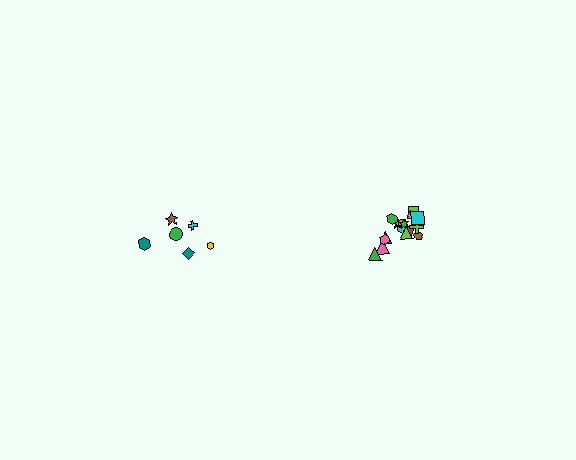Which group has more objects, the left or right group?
The right group.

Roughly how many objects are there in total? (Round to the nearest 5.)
Roughly 25 objects in total.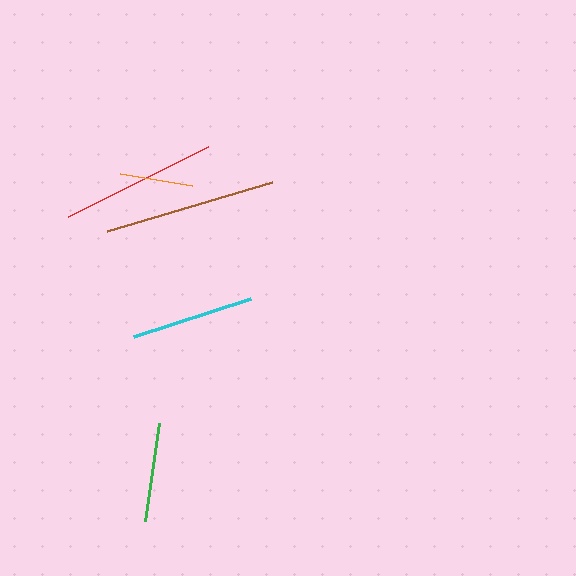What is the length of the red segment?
The red segment is approximately 156 pixels long.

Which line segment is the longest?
The brown line is the longest at approximately 172 pixels.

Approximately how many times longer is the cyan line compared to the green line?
The cyan line is approximately 1.2 times the length of the green line.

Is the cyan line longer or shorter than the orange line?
The cyan line is longer than the orange line.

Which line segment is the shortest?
The orange line is the shortest at approximately 72 pixels.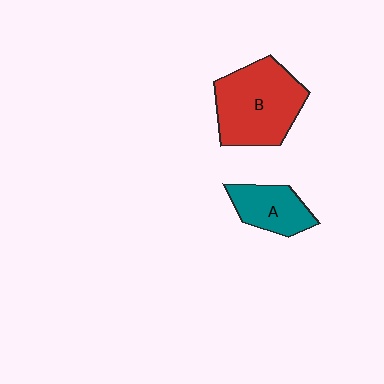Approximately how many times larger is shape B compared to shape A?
Approximately 1.9 times.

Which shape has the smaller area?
Shape A (teal).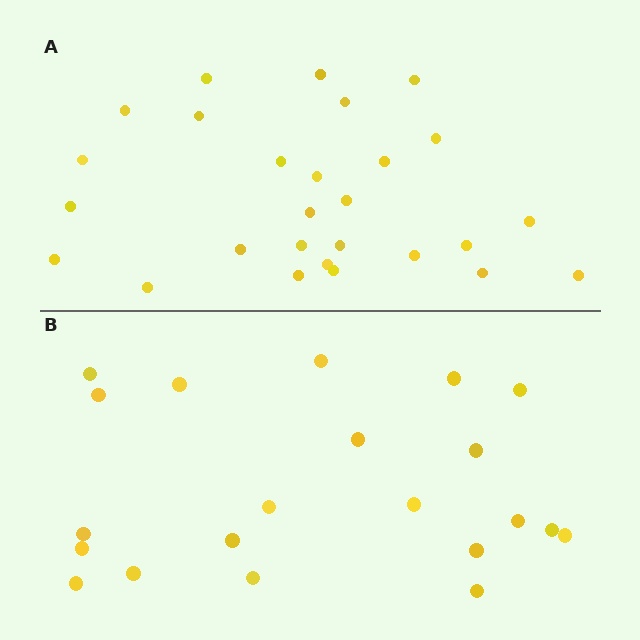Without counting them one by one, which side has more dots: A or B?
Region A (the top region) has more dots.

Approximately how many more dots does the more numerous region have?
Region A has about 6 more dots than region B.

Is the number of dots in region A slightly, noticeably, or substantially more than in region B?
Region A has noticeably more, but not dramatically so. The ratio is roughly 1.3 to 1.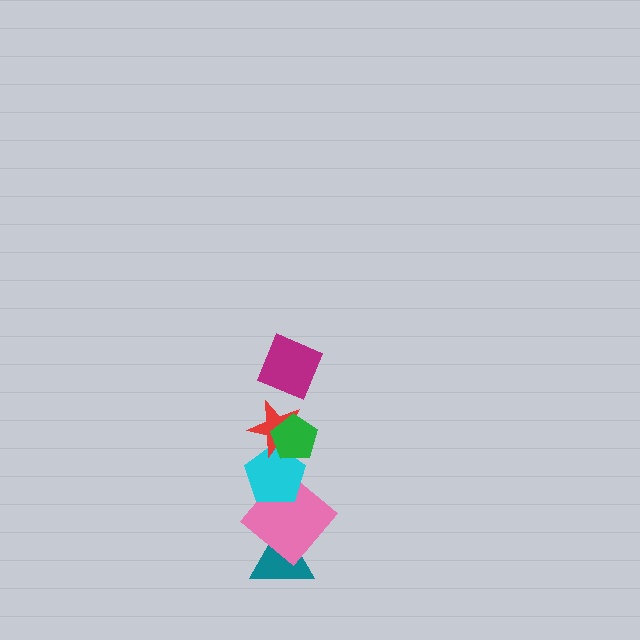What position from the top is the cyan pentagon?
The cyan pentagon is 4th from the top.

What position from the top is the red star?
The red star is 3rd from the top.